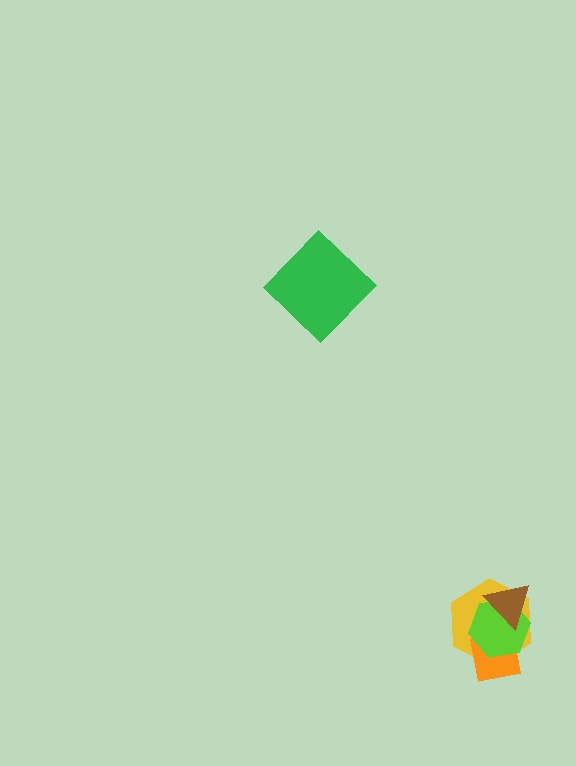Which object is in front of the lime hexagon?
The brown triangle is in front of the lime hexagon.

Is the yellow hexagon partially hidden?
Yes, it is partially covered by another shape.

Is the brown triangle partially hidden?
No, no other shape covers it.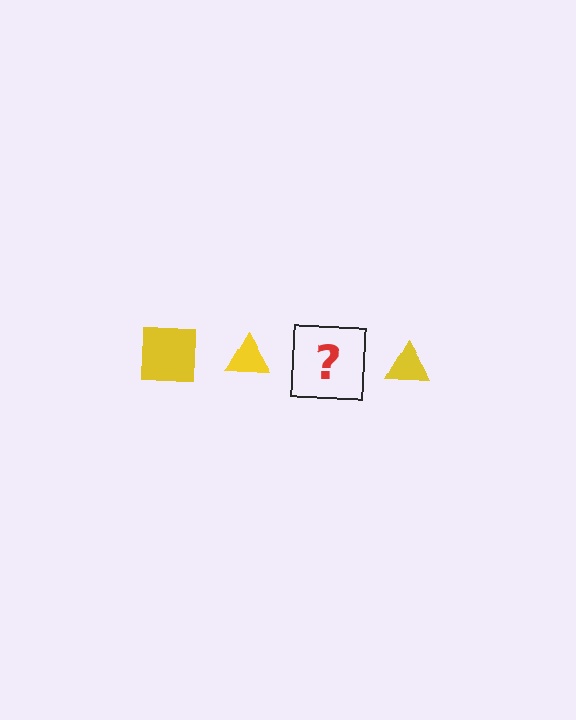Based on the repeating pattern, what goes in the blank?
The blank should be a yellow square.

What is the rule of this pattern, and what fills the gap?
The rule is that the pattern cycles through square, triangle shapes in yellow. The gap should be filled with a yellow square.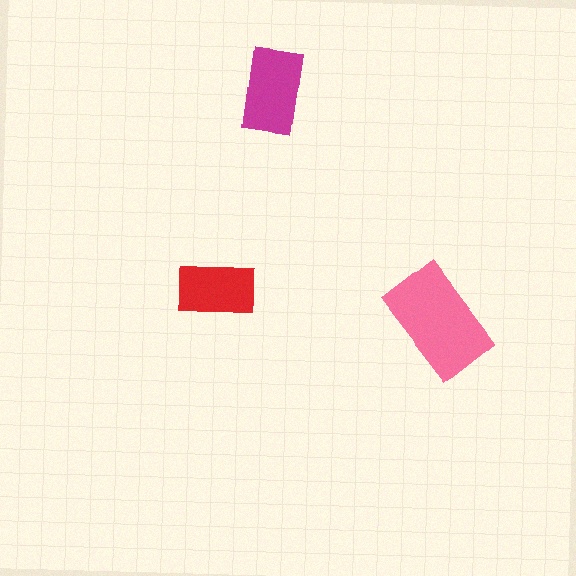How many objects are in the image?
There are 3 objects in the image.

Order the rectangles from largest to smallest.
the pink one, the magenta one, the red one.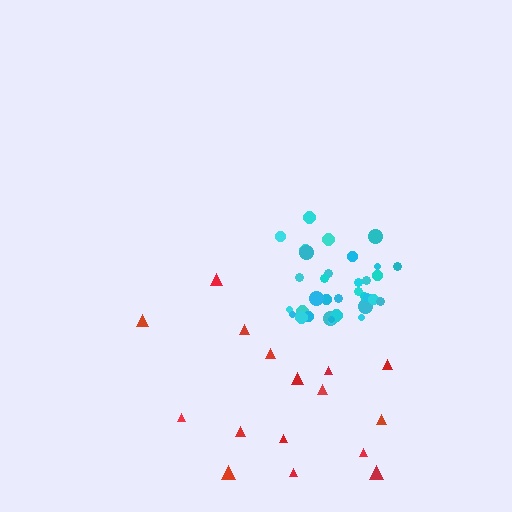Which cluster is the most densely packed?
Cyan.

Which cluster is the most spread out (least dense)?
Red.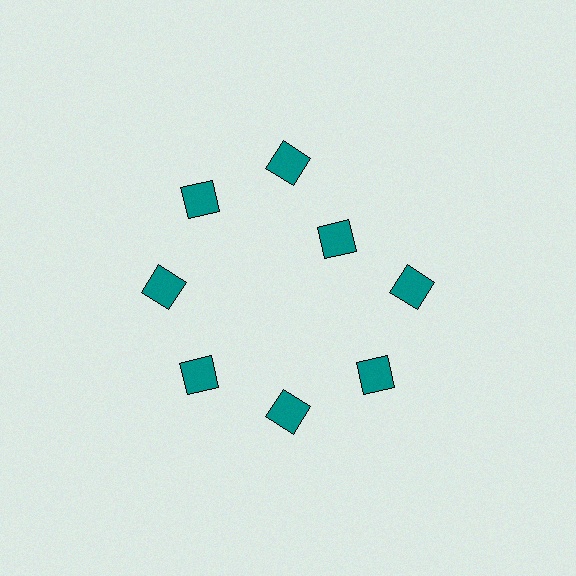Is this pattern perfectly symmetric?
No. The 8 teal diamonds are arranged in a ring, but one element near the 2 o'clock position is pulled inward toward the center, breaking the 8-fold rotational symmetry.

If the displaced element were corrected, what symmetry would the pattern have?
It would have 8-fold rotational symmetry — the pattern would map onto itself every 45 degrees.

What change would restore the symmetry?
The symmetry would be restored by moving it outward, back onto the ring so that all 8 diamonds sit at equal angles and equal distance from the center.